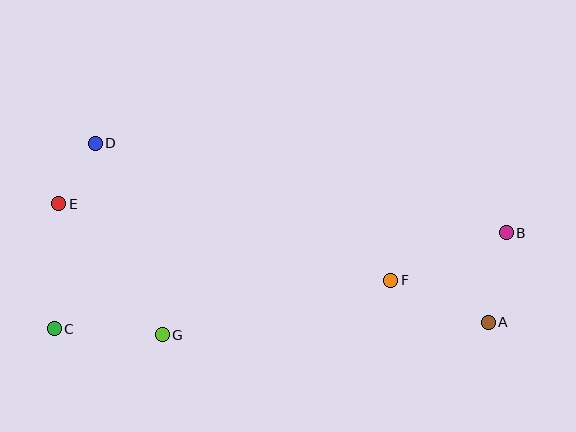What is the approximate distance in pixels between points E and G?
The distance between E and G is approximately 167 pixels.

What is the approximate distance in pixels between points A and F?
The distance between A and F is approximately 106 pixels.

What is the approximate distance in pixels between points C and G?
The distance between C and G is approximately 108 pixels.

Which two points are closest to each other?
Points D and E are closest to each other.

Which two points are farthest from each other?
Points B and C are farthest from each other.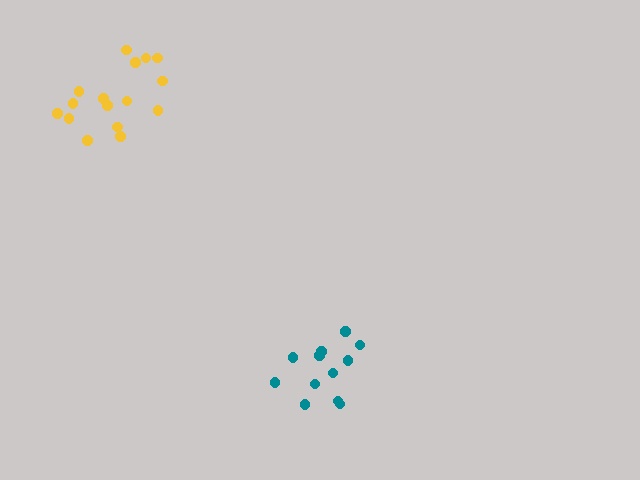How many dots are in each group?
Group 1: 12 dots, Group 2: 16 dots (28 total).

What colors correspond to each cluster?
The clusters are colored: teal, yellow.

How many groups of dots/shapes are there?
There are 2 groups.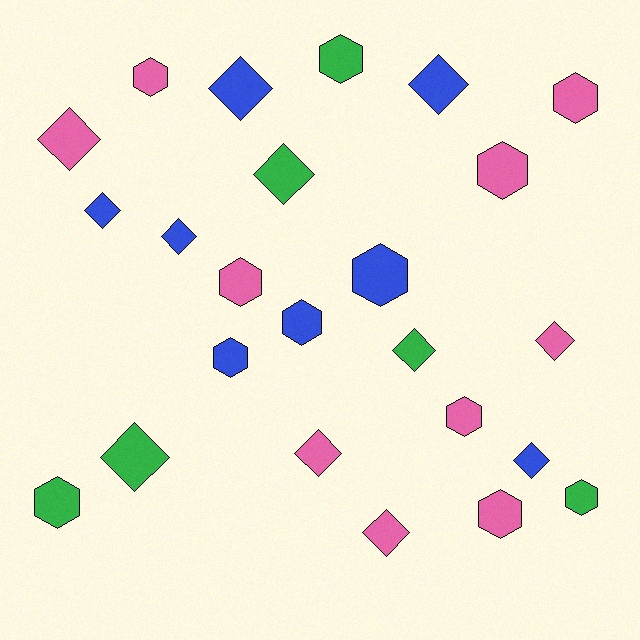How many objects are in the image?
There are 24 objects.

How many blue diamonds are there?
There are 5 blue diamonds.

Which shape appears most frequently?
Diamond, with 12 objects.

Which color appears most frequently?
Pink, with 10 objects.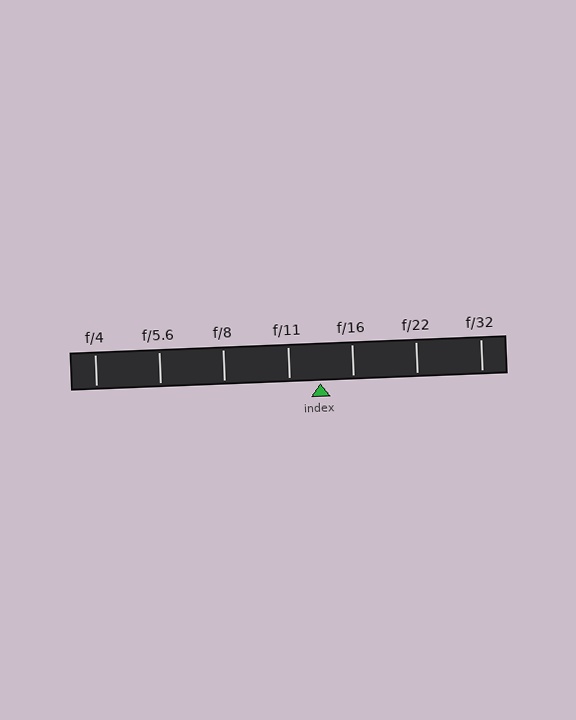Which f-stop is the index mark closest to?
The index mark is closest to f/11.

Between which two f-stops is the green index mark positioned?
The index mark is between f/11 and f/16.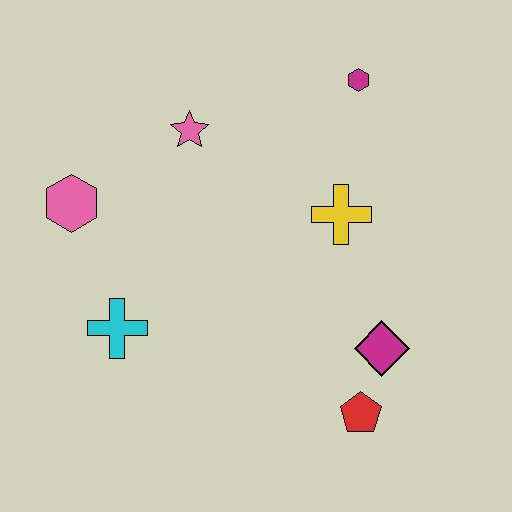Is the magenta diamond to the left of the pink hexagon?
No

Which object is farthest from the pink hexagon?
The red pentagon is farthest from the pink hexagon.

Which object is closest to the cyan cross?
The pink hexagon is closest to the cyan cross.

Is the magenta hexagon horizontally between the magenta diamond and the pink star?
Yes